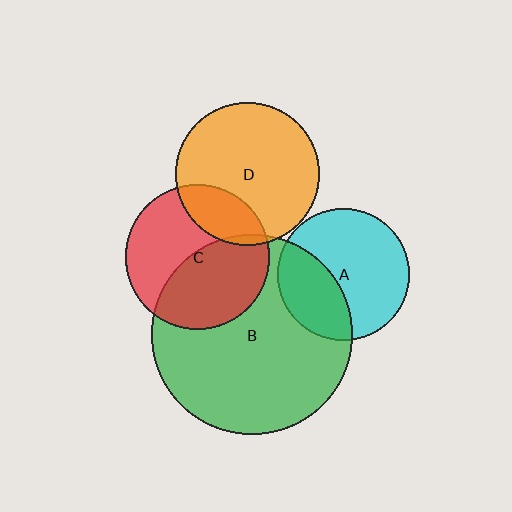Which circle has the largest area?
Circle B (green).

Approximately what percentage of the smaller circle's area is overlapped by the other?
Approximately 35%.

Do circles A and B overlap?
Yes.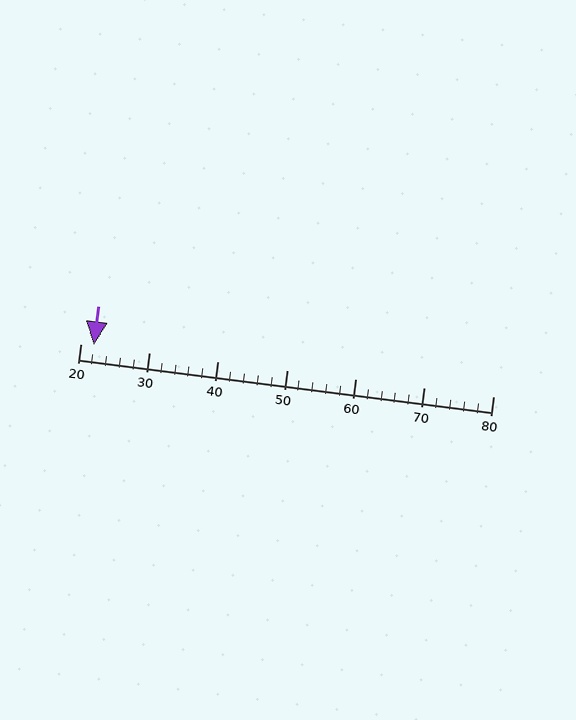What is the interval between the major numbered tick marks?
The major tick marks are spaced 10 units apart.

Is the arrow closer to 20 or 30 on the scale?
The arrow is closer to 20.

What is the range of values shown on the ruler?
The ruler shows values from 20 to 80.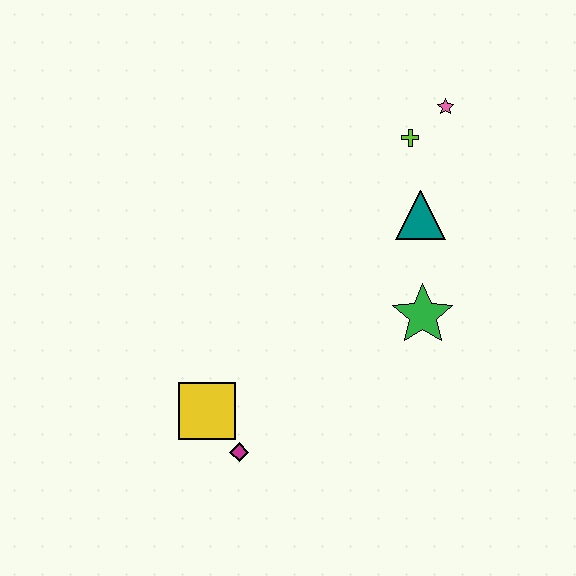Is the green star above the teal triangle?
No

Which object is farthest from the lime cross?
The magenta diamond is farthest from the lime cross.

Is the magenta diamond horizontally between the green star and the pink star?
No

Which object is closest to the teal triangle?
The lime cross is closest to the teal triangle.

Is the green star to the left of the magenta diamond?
No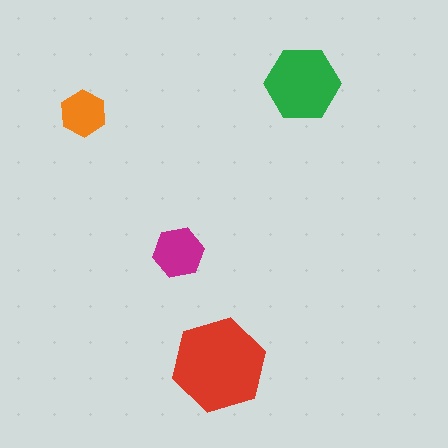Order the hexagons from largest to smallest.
the red one, the green one, the magenta one, the orange one.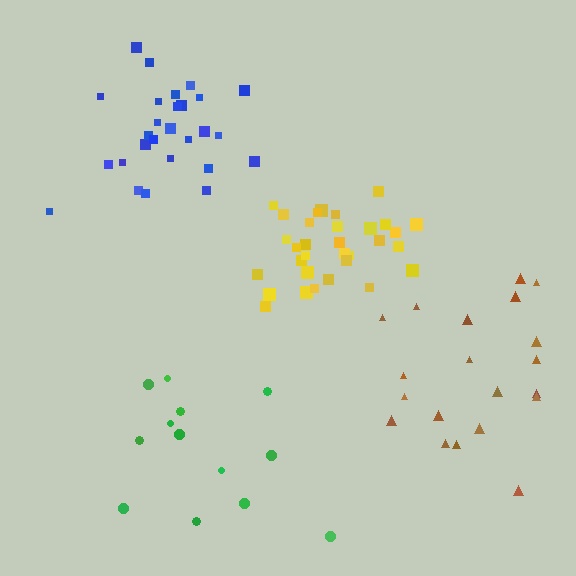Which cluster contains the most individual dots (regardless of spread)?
Yellow (32).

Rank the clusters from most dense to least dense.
yellow, blue, brown, green.